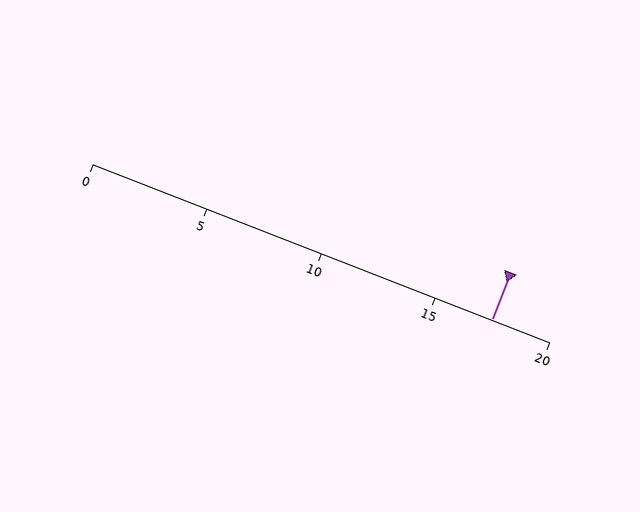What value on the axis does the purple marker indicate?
The marker indicates approximately 17.5.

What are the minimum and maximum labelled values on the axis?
The axis runs from 0 to 20.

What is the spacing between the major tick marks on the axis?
The major ticks are spaced 5 apart.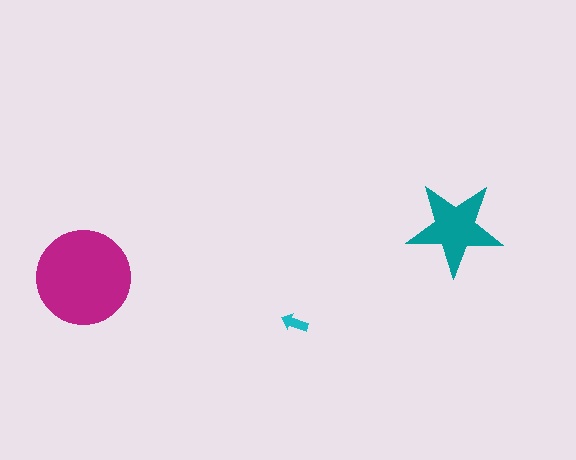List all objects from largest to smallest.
The magenta circle, the teal star, the cyan arrow.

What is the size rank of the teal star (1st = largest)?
2nd.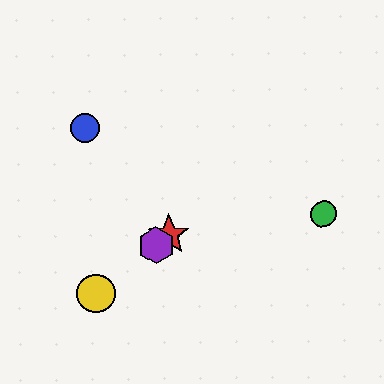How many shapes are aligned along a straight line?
3 shapes (the red star, the yellow circle, the purple hexagon) are aligned along a straight line.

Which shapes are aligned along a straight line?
The red star, the yellow circle, the purple hexagon are aligned along a straight line.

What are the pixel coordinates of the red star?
The red star is at (169, 235).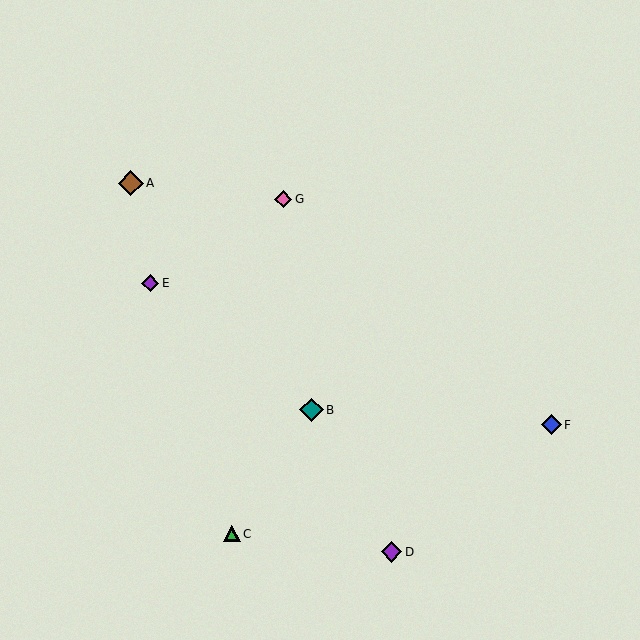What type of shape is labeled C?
Shape C is a green triangle.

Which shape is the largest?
The brown diamond (labeled A) is the largest.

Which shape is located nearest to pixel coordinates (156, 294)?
The purple diamond (labeled E) at (150, 283) is nearest to that location.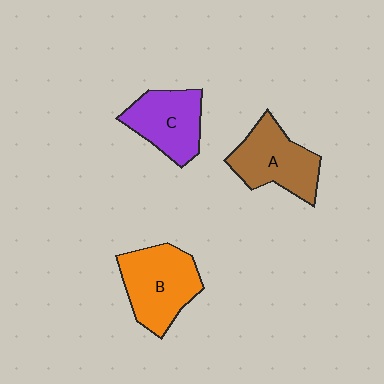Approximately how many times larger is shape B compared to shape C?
Approximately 1.2 times.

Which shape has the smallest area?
Shape C (purple).